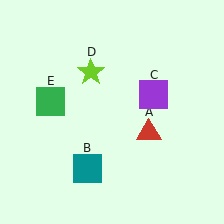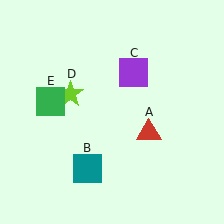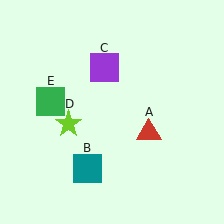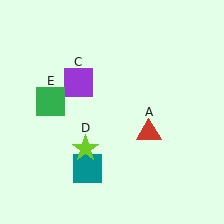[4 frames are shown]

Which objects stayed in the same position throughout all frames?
Red triangle (object A) and teal square (object B) and green square (object E) remained stationary.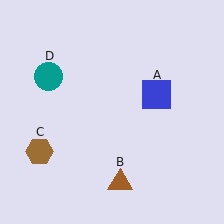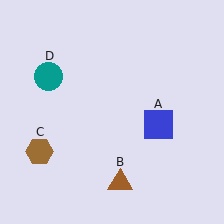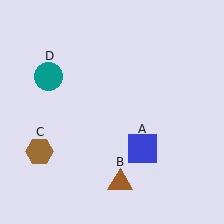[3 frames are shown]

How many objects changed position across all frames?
1 object changed position: blue square (object A).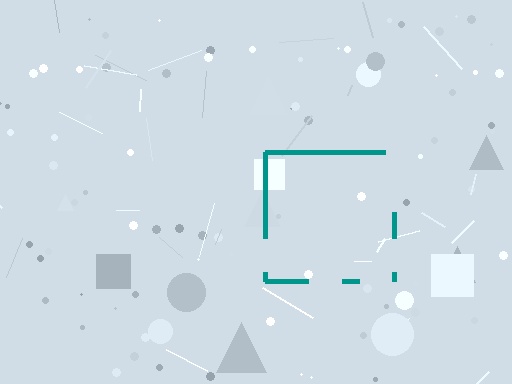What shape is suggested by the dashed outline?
The dashed outline suggests a square.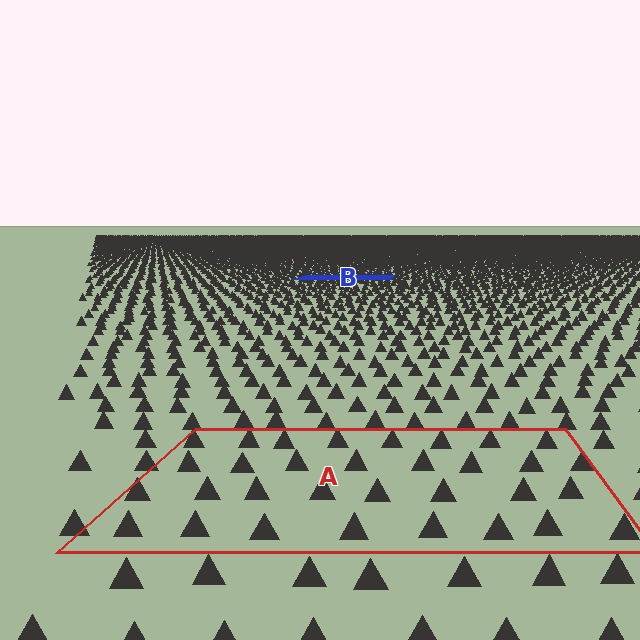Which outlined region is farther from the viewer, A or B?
Region B is farther from the viewer — the texture elements inside it appear smaller and more densely packed.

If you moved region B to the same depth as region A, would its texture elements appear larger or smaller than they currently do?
They would appear larger. At a closer depth, the same texture elements are projected at a bigger on-screen size.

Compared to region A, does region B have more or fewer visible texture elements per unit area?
Region B has more texture elements per unit area — they are packed more densely because it is farther away.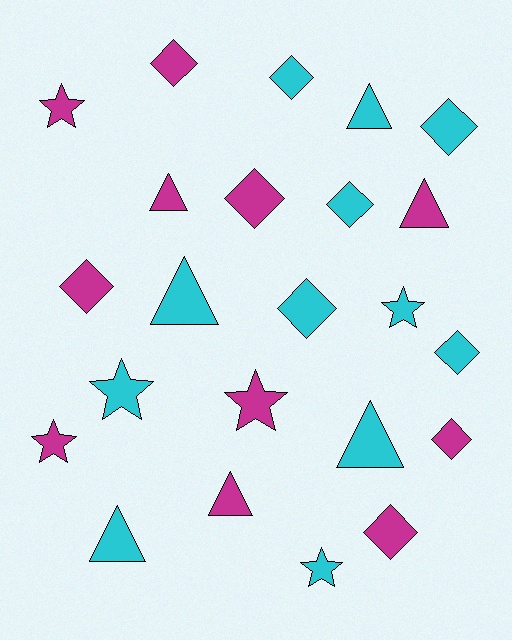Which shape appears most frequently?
Diamond, with 10 objects.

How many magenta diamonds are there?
There are 5 magenta diamonds.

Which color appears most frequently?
Cyan, with 12 objects.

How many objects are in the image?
There are 23 objects.